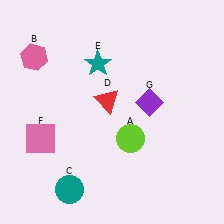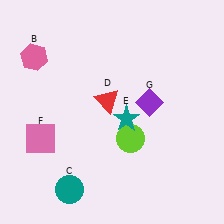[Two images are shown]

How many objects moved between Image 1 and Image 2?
1 object moved between the two images.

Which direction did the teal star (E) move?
The teal star (E) moved down.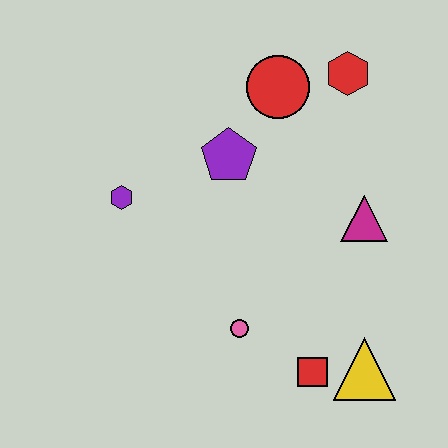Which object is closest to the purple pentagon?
The red circle is closest to the purple pentagon.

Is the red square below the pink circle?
Yes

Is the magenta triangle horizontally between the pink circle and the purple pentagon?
No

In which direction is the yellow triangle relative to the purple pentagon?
The yellow triangle is below the purple pentagon.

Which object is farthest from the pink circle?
The red hexagon is farthest from the pink circle.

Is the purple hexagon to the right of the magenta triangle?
No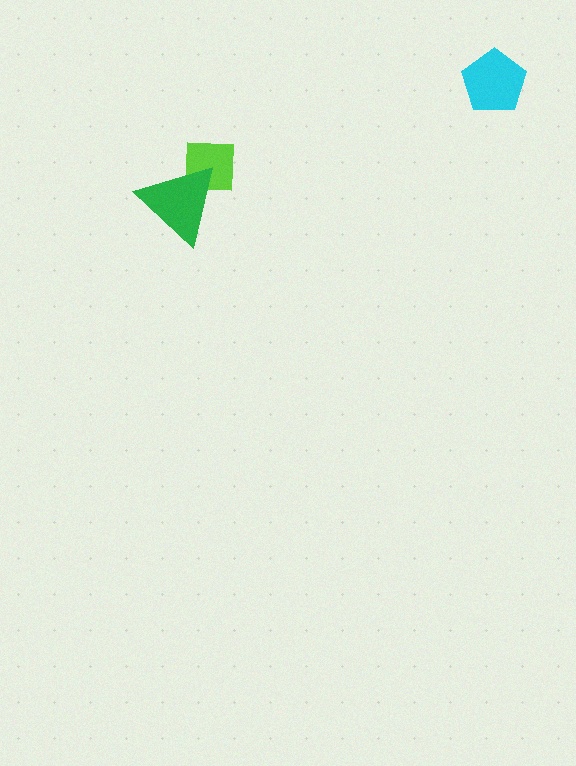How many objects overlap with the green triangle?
1 object overlaps with the green triangle.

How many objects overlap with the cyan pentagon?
0 objects overlap with the cyan pentagon.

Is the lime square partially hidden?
Yes, it is partially covered by another shape.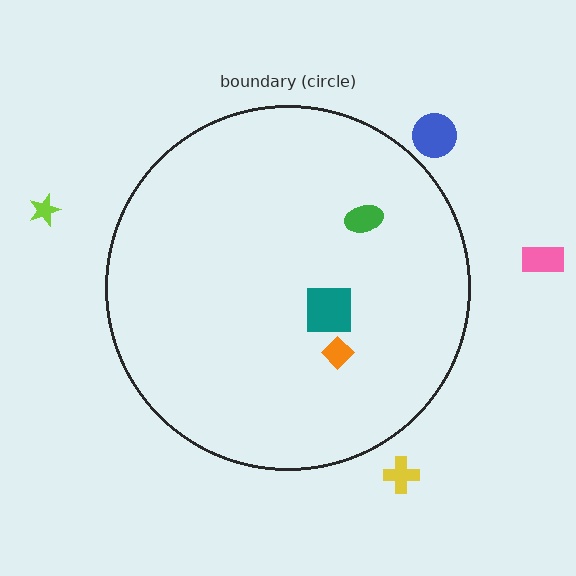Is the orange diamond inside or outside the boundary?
Inside.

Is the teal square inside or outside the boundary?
Inside.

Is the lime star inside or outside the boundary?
Outside.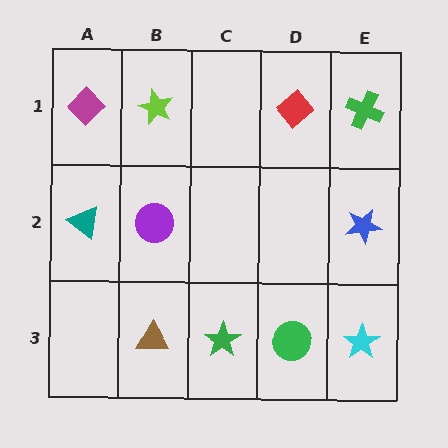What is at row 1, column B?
A lime star.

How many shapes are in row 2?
3 shapes.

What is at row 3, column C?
A green star.